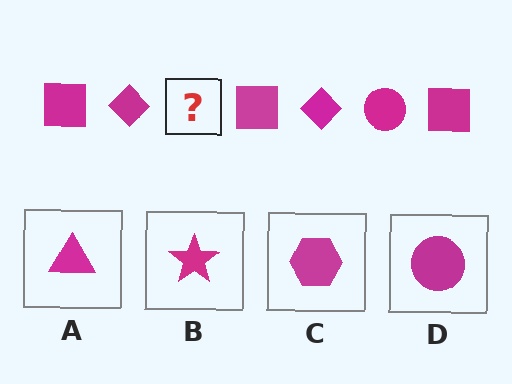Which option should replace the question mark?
Option D.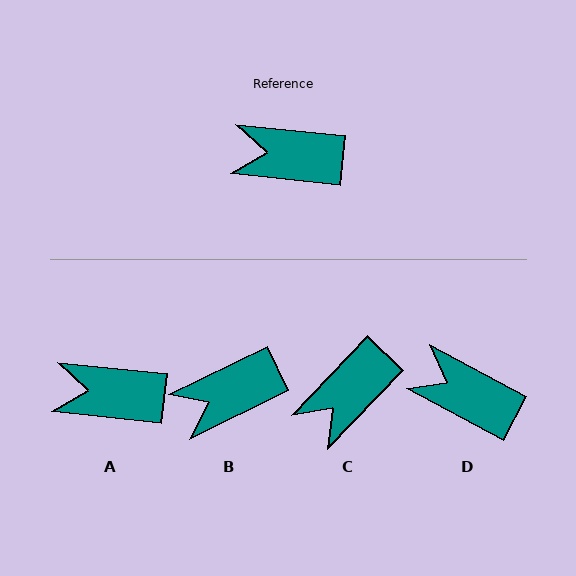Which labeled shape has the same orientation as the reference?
A.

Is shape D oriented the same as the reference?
No, it is off by about 22 degrees.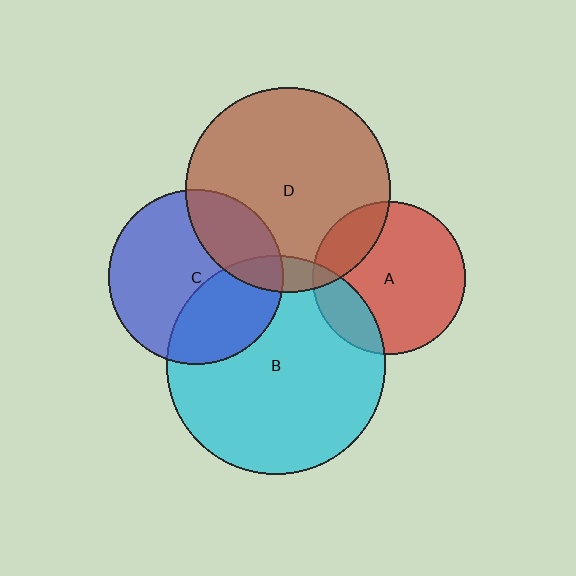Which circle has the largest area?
Circle B (cyan).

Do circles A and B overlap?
Yes.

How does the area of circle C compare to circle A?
Approximately 1.3 times.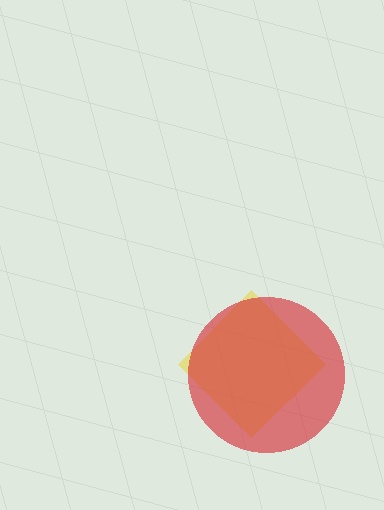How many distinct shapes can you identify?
There are 2 distinct shapes: a yellow diamond, a red circle.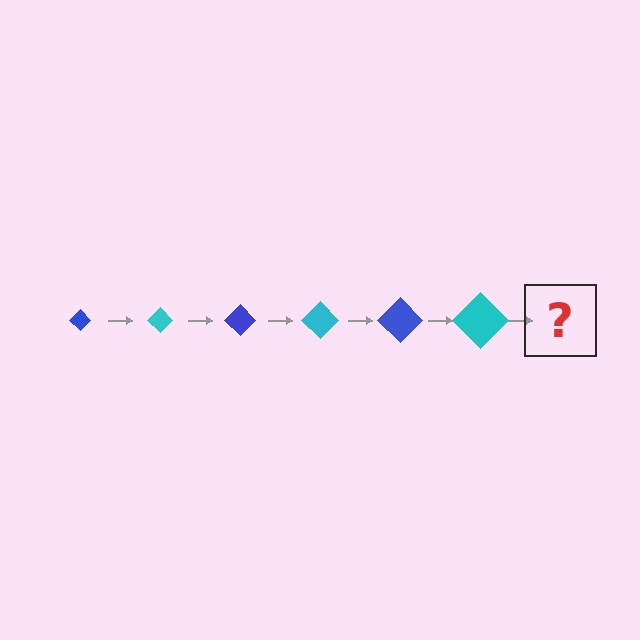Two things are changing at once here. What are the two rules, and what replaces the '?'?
The two rules are that the diamond grows larger each step and the color cycles through blue and cyan. The '?' should be a blue diamond, larger than the previous one.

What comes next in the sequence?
The next element should be a blue diamond, larger than the previous one.